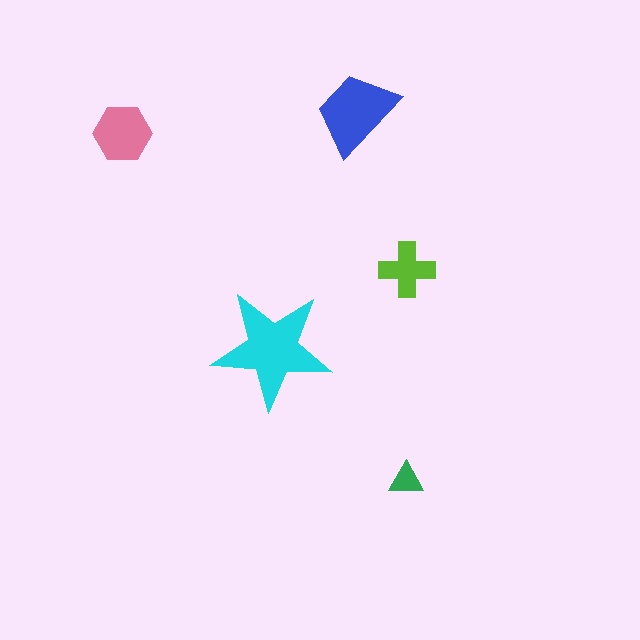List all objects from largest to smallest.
The cyan star, the blue trapezoid, the pink hexagon, the lime cross, the green triangle.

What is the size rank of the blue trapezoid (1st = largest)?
2nd.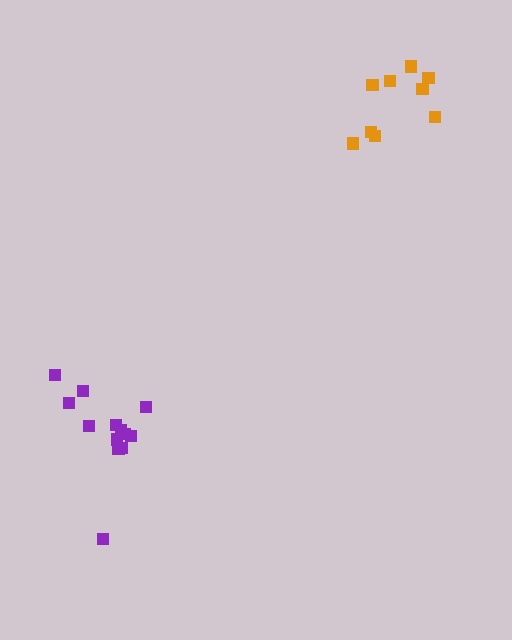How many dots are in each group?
Group 1: 13 dots, Group 2: 9 dots (22 total).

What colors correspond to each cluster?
The clusters are colored: purple, orange.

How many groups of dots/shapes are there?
There are 2 groups.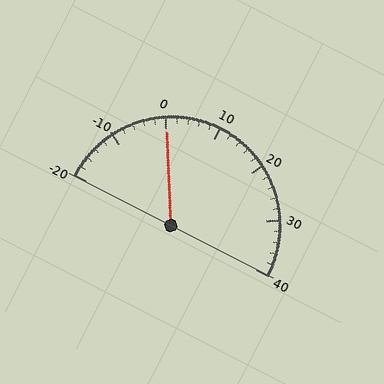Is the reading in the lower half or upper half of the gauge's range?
The reading is in the lower half of the range (-20 to 40).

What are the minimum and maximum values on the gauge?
The gauge ranges from -20 to 40.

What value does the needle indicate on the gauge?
The needle indicates approximately 0.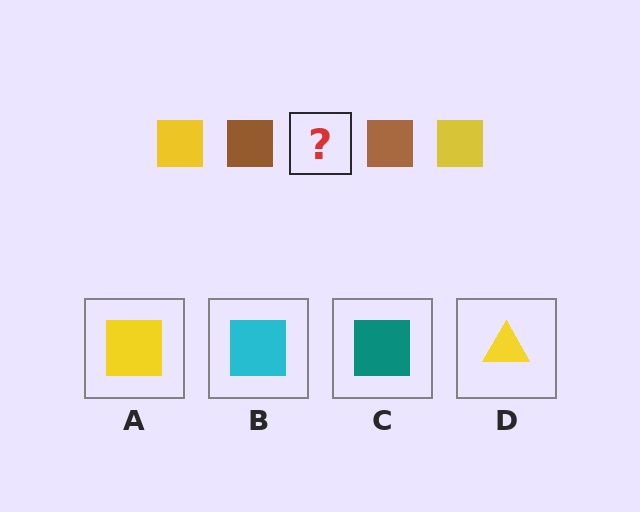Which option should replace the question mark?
Option A.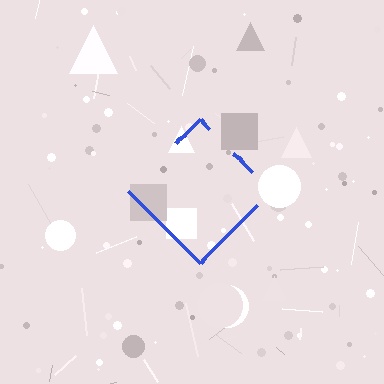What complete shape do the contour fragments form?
The contour fragments form a diamond.